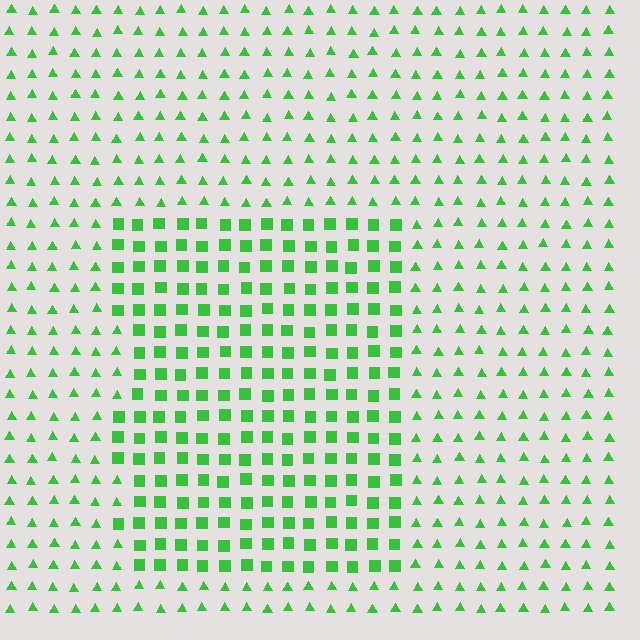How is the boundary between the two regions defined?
The boundary is defined by a change in element shape: squares inside vs. triangles outside. All elements share the same color and spacing.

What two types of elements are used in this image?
The image uses squares inside the rectangle region and triangles outside it.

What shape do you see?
I see a rectangle.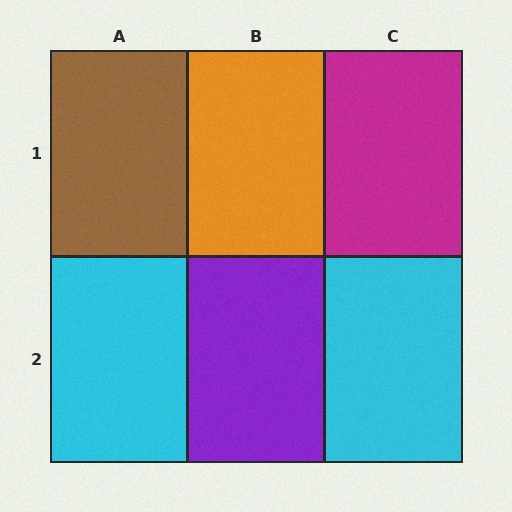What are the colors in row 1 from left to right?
Brown, orange, magenta.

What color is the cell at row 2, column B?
Purple.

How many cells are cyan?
2 cells are cyan.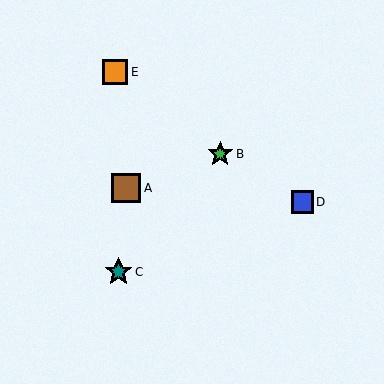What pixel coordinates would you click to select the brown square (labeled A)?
Click at (126, 188) to select the brown square A.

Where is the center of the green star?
The center of the green star is at (220, 154).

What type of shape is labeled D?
Shape D is a blue square.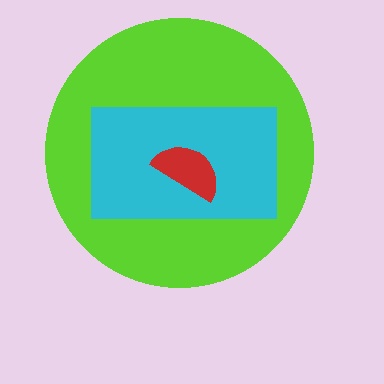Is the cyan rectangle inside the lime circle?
Yes.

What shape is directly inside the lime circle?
The cyan rectangle.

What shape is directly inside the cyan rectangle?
The red semicircle.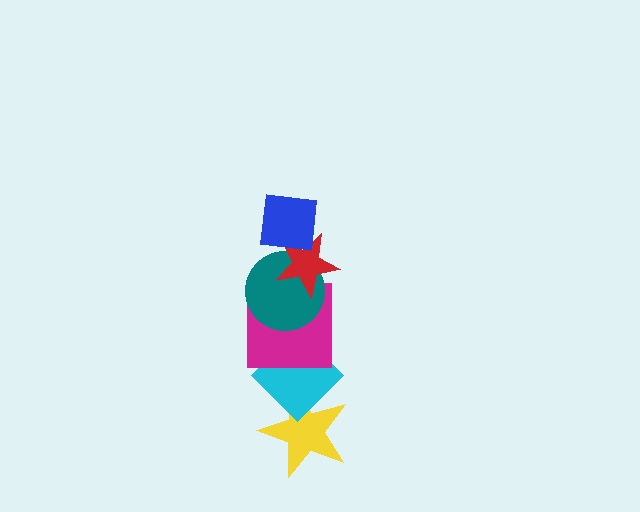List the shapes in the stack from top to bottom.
From top to bottom: the blue square, the red star, the teal circle, the magenta square, the cyan diamond, the yellow star.